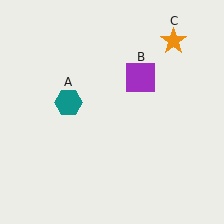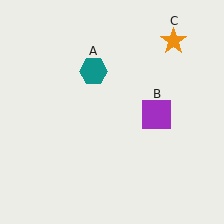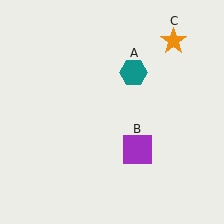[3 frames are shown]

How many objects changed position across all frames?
2 objects changed position: teal hexagon (object A), purple square (object B).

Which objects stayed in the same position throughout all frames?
Orange star (object C) remained stationary.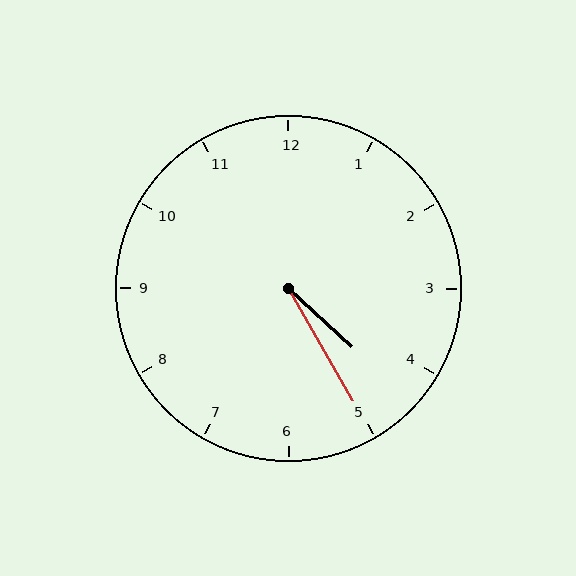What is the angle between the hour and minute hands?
Approximately 18 degrees.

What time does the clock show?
4:25.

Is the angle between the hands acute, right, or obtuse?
It is acute.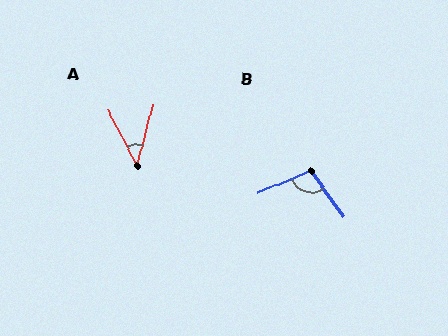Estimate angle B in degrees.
Approximately 103 degrees.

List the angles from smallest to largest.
A (42°), B (103°).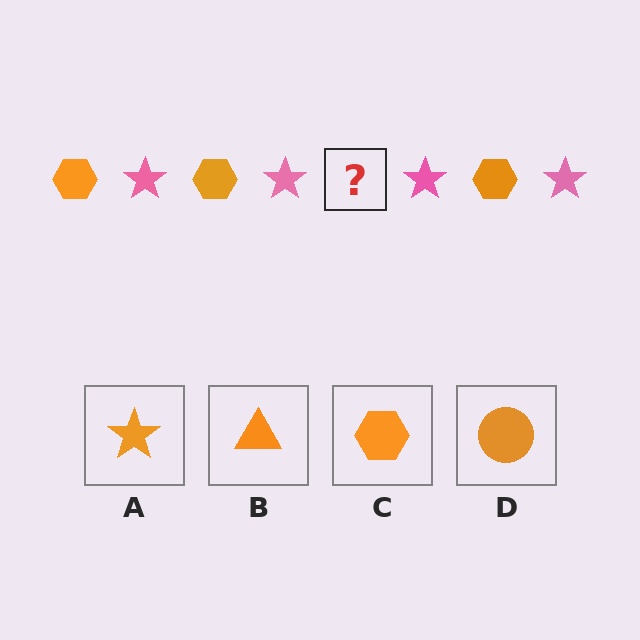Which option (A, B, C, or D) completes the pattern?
C.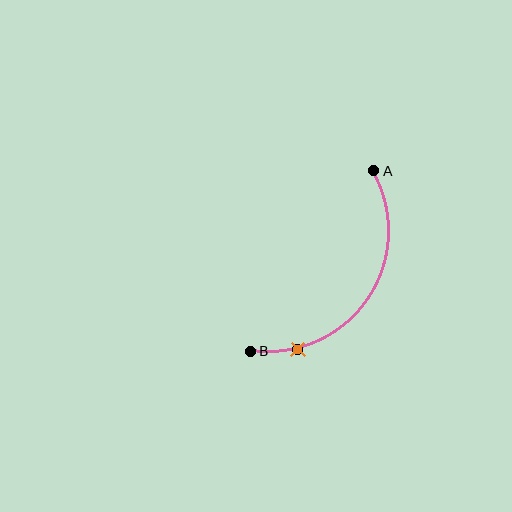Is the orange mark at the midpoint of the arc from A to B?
No. The orange mark lies on the arc but is closer to endpoint B. The arc midpoint would be at the point on the curve equidistant along the arc from both A and B.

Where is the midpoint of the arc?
The arc midpoint is the point on the curve farthest from the straight line joining A and B. It sits below and to the right of that line.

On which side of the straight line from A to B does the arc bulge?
The arc bulges below and to the right of the straight line connecting A and B.